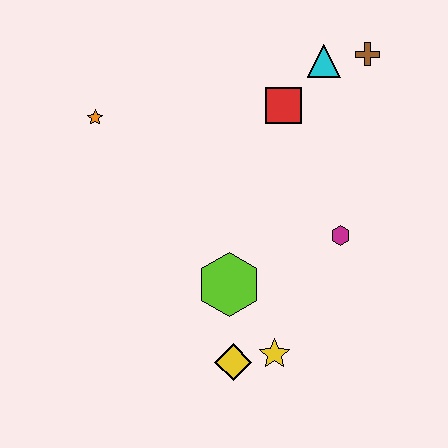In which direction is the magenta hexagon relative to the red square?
The magenta hexagon is below the red square.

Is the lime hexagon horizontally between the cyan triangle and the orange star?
Yes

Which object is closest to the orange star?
The red square is closest to the orange star.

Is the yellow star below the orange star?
Yes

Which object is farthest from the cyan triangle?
The yellow diamond is farthest from the cyan triangle.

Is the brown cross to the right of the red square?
Yes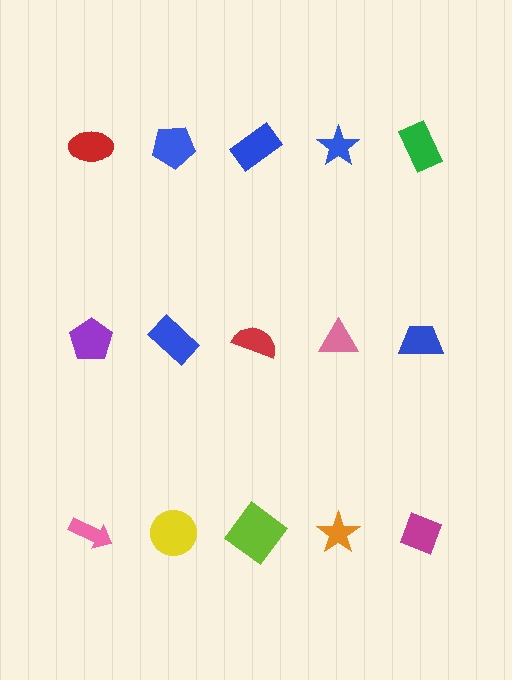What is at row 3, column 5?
A magenta diamond.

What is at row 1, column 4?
A blue star.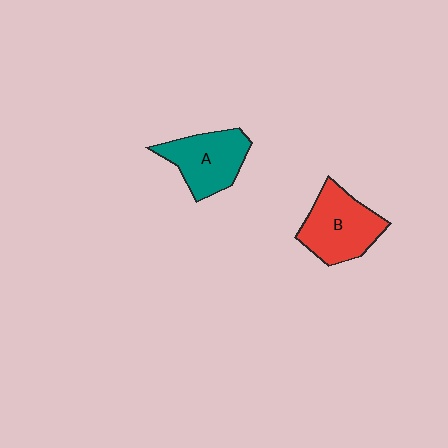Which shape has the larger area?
Shape B (red).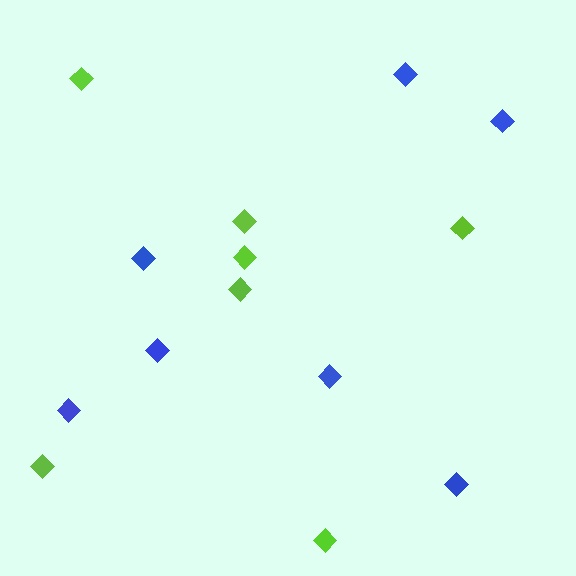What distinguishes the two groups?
There are 2 groups: one group of lime diamonds (7) and one group of blue diamonds (7).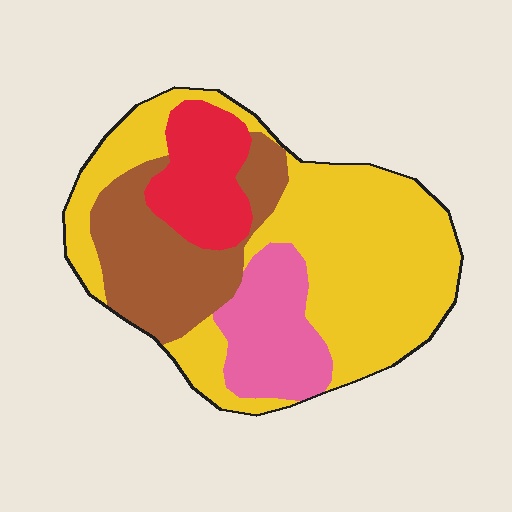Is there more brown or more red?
Brown.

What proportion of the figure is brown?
Brown covers 22% of the figure.